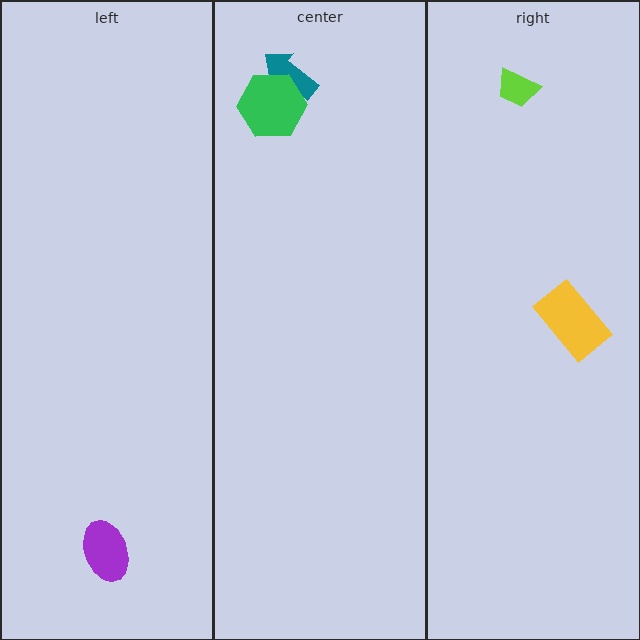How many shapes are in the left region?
1.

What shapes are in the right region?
The yellow rectangle, the lime trapezoid.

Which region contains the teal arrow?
The center region.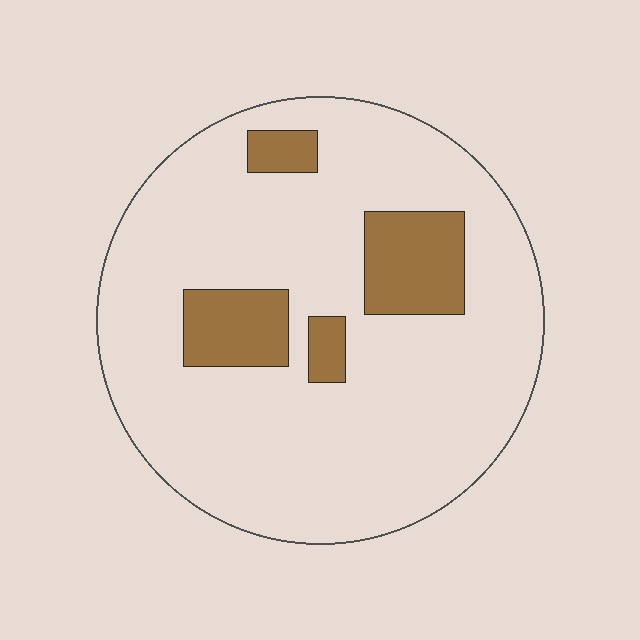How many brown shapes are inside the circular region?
4.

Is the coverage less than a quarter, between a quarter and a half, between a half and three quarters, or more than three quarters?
Less than a quarter.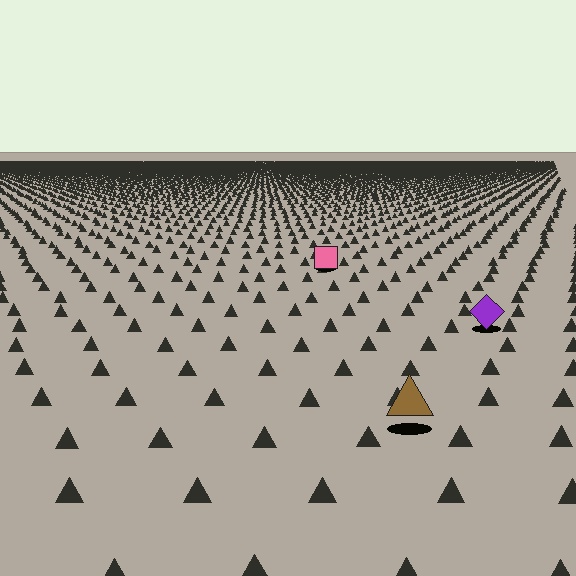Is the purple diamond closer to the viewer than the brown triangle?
No. The brown triangle is closer — you can tell from the texture gradient: the ground texture is coarser near it.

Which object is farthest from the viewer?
The pink square is farthest from the viewer. It appears smaller and the ground texture around it is denser.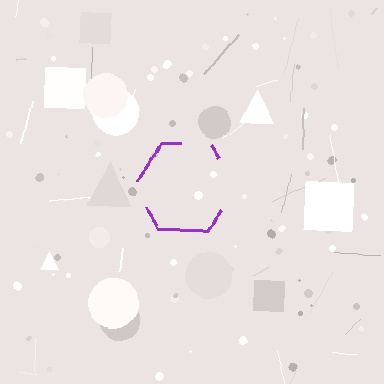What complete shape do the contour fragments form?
The contour fragments form a hexagon.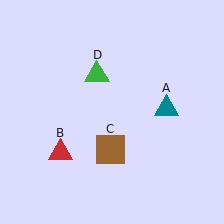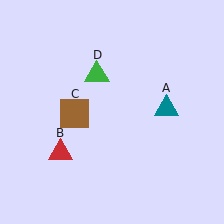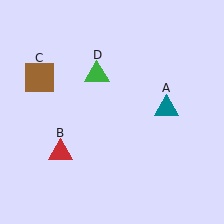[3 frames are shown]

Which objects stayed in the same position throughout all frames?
Teal triangle (object A) and red triangle (object B) and green triangle (object D) remained stationary.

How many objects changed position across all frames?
1 object changed position: brown square (object C).